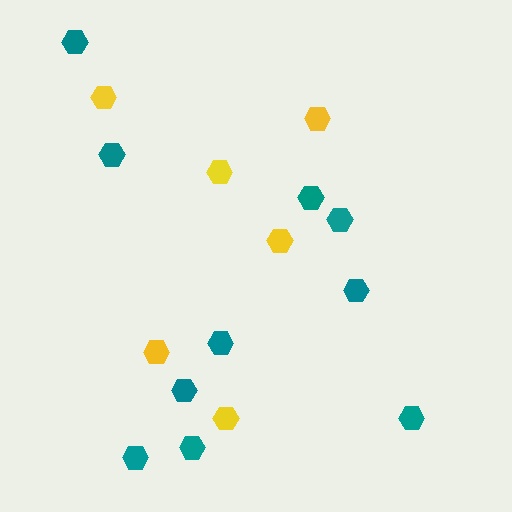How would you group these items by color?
There are 2 groups: one group of yellow hexagons (6) and one group of teal hexagons (10).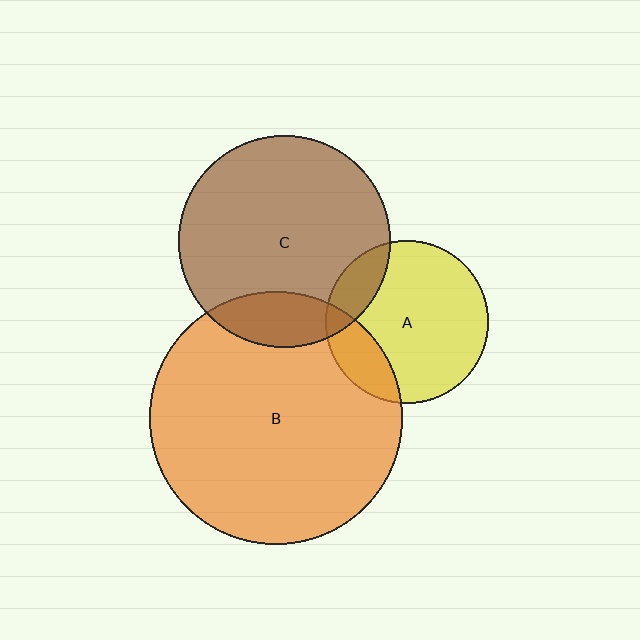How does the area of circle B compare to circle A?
Approximately 2.4 times.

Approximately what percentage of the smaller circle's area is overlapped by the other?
Approximately 15%.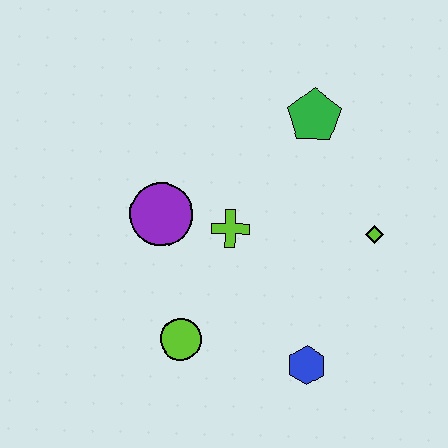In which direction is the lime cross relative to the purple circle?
The lime cross is to the right of the purple circle.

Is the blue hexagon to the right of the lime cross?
Yes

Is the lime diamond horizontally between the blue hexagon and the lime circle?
No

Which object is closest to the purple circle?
The lime cross is closest to the purple circle.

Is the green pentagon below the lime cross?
No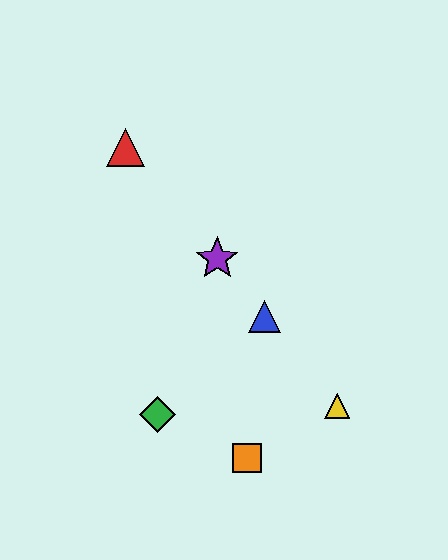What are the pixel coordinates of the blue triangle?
The blue triangle is at (264, 316).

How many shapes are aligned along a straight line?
4 shapes (the red triangle, the blue triangle, the yellow triangle, the purple star) are aligned along a straight line.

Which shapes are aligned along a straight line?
The red triangle, the blue triangle, the yellow triangle, the purple star are aligned along a straight line.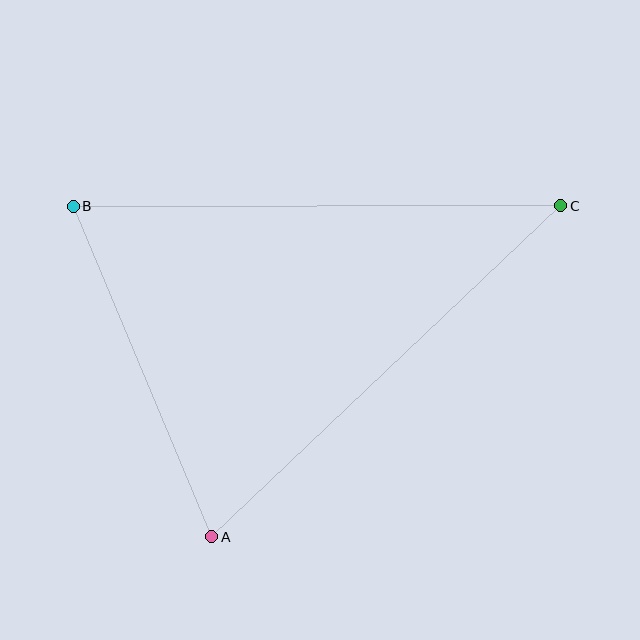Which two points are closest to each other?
Points A and B are closest to each other.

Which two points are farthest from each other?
Points B and C are farthest from each other.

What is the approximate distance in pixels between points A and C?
The distance between A and C is approximately 481 pixels.